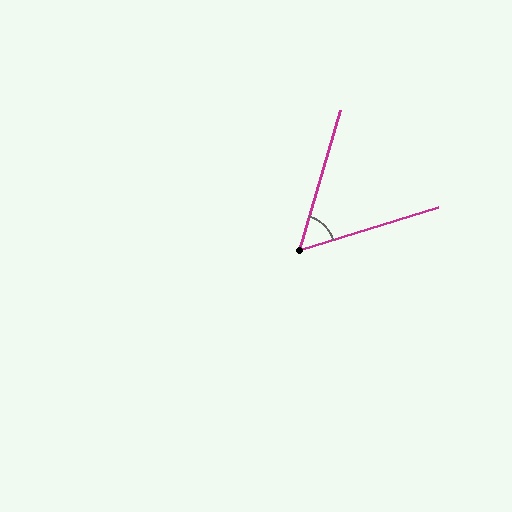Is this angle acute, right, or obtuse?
It is acute.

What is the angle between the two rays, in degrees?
Approximately 56 degrees.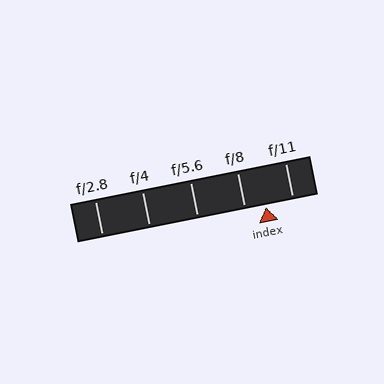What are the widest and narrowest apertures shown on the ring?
The widest aperture shown is f/2.8 and the narrowest is f/11.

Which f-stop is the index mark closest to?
The index mark is closest to f/8.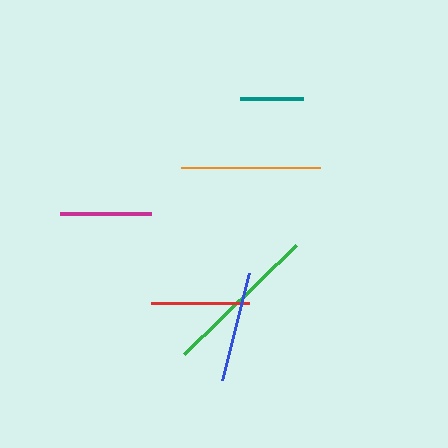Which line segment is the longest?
The green line is the longest at approximately 156 pixels.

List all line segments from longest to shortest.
From longest to shortest: green, orange, blue, red, magenta, teal.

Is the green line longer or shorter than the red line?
The green line is longer than the red line.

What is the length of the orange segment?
The orange segment is approximately 139 pixels long.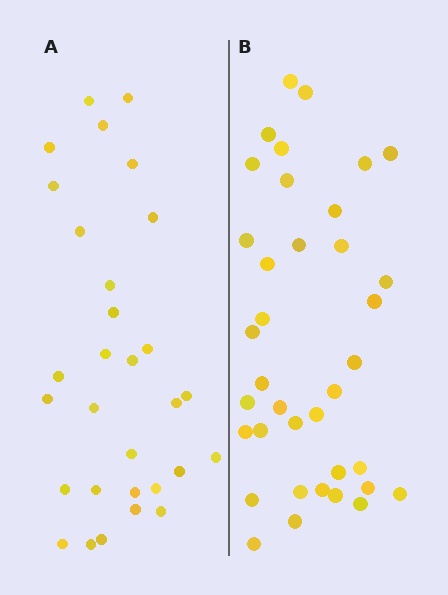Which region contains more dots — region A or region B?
Region B (the right region) has more dots.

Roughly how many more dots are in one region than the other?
Region B has roughly 8 or so more dots than region A.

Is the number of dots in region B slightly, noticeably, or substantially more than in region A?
Region B has only slightly more — the two regions are fairly close. The ratio is roughly 1.2 to 1.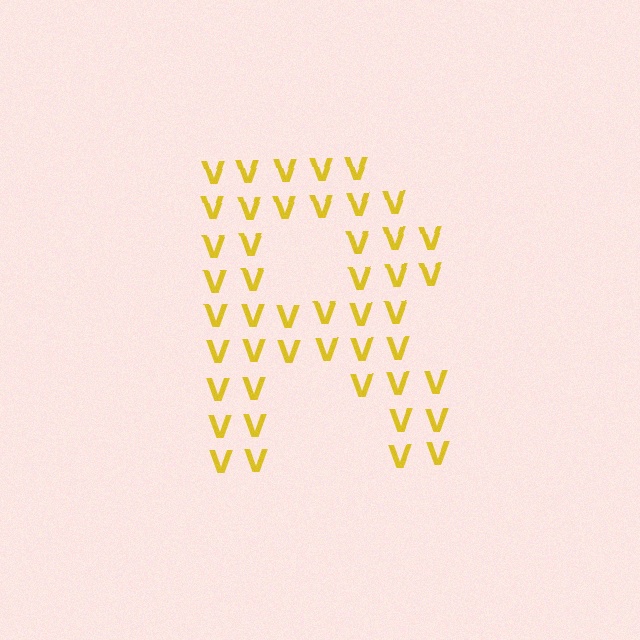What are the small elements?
The small elements are letter V's.